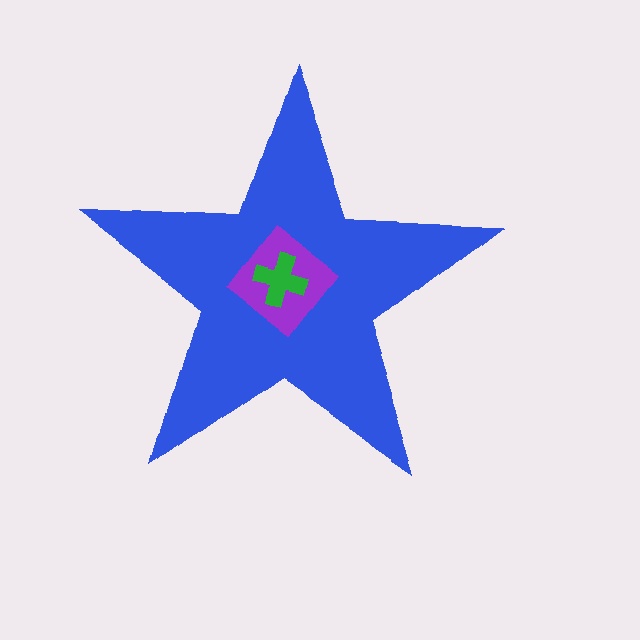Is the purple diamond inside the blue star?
Yes.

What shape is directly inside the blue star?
The purple diamond.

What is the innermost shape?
The green cross.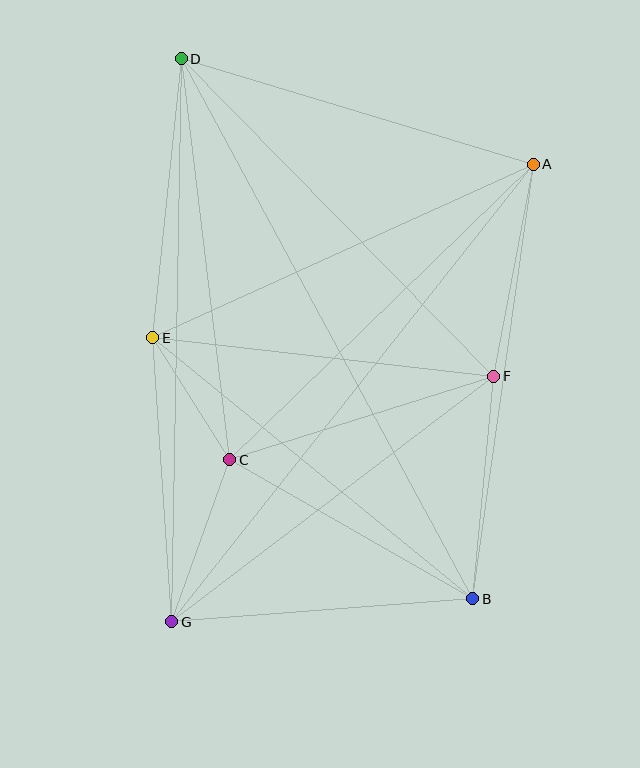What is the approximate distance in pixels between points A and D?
The distance between A and D is approximately 368 pixels.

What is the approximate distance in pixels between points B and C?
The distance between B and C is approximately 280 pixels.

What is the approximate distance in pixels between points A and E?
The distance between A and E is approximately 418 pixels.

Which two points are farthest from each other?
Points B and D are farthest from each other.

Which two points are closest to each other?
Points C and E are closest to each other.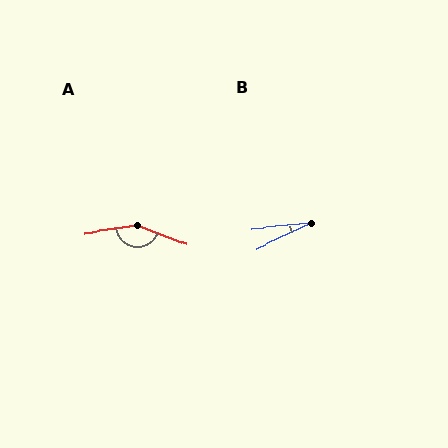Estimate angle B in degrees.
Approximately 20 degrees.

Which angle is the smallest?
B, at approximately 20 degrees.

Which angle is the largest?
A, at approximately 150 degrees.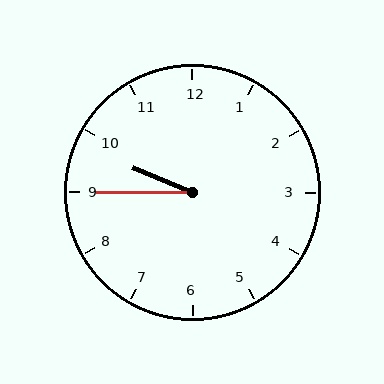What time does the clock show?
9:45.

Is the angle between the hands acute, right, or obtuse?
It is acute.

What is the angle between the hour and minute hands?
Approximately 22 degrees.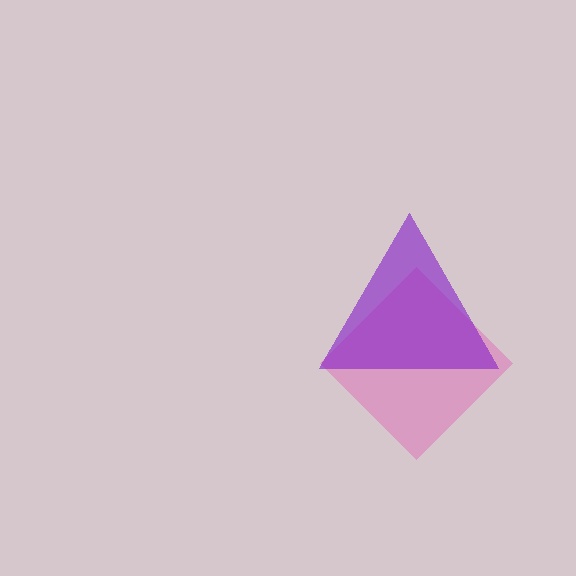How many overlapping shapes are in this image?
There are 2 overlapping shapes in the image.